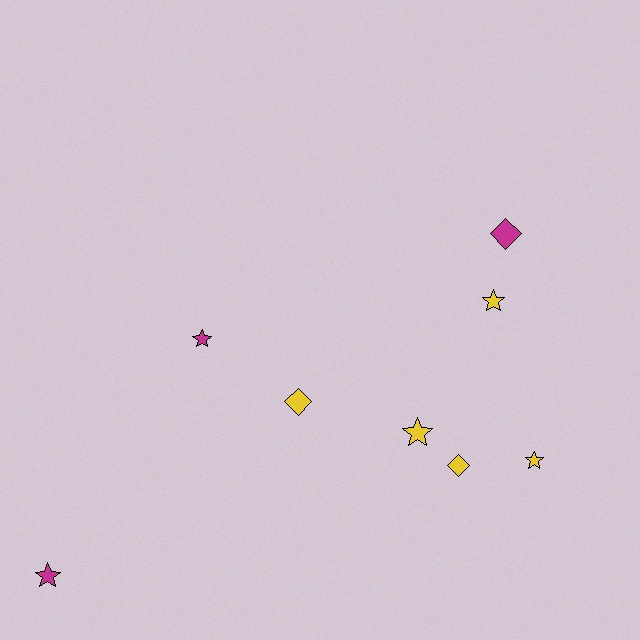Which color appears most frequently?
Yellow, with 5 objects.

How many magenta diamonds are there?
There is 1 magenta diamond.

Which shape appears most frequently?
Star, with 5 objects.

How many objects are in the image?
There are 8 objects.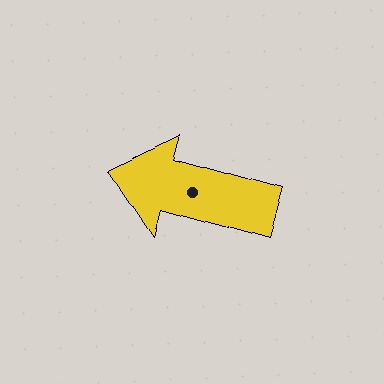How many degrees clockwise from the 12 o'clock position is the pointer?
Approximately 286 degrees.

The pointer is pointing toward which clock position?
Roughly 10 o'clock.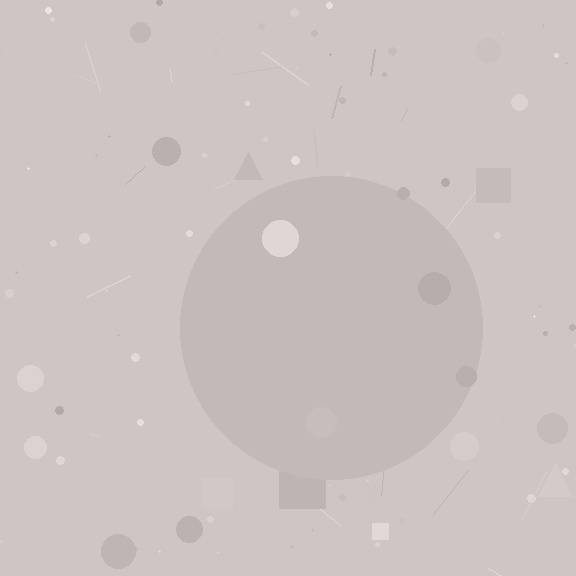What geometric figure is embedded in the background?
A circle is embedded in the background.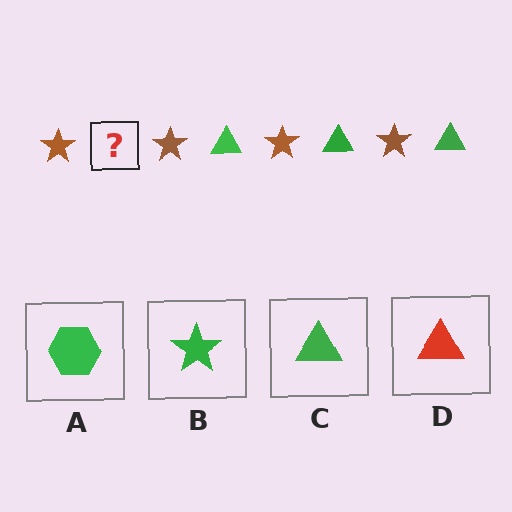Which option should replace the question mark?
Option C.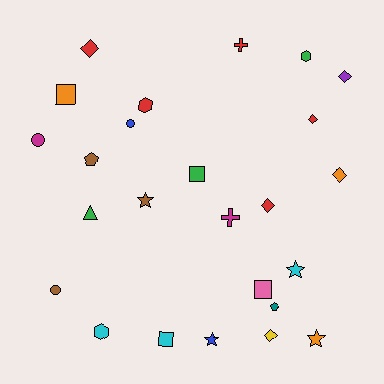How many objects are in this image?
There are 25 objects.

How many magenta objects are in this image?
There are 2 magenta objects.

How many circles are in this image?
There are 3 circles.